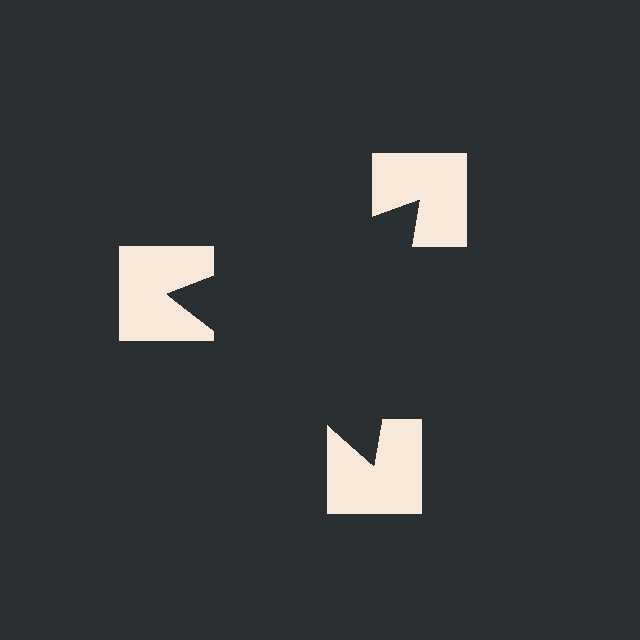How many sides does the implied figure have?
3 sides.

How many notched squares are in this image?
There are 3 — one at each vertex of the illusory triangle.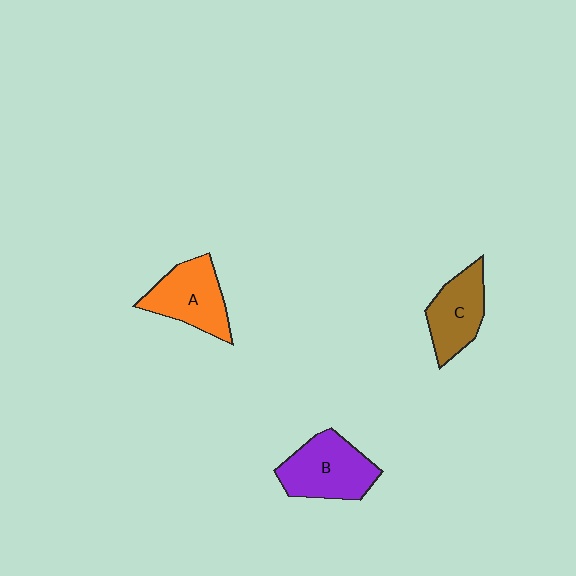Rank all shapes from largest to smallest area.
From largest to smallest: B (purple), A (orange), C (brown).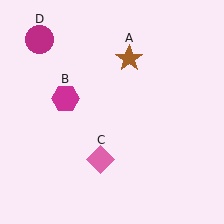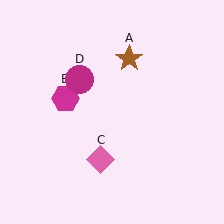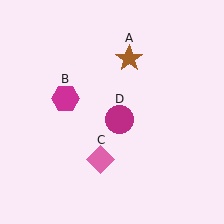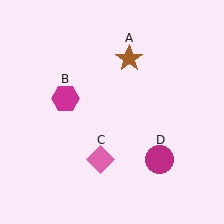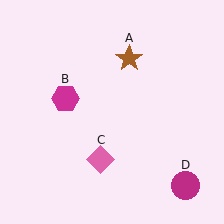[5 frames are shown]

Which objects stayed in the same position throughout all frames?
Brown star (object A) and magenta hexagon (object B) and pink diamond (object C) remained stationary.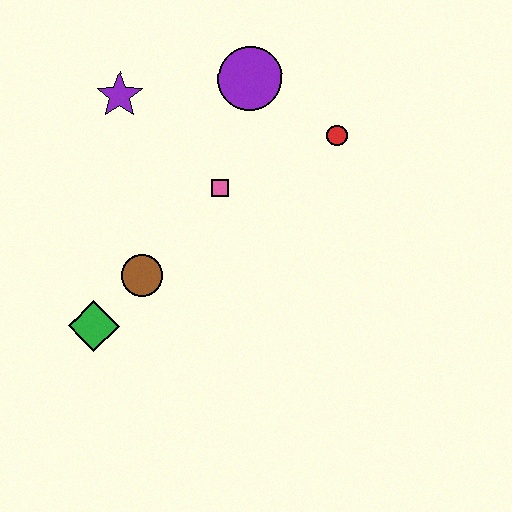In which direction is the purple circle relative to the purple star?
The purple circle is to the right of the purple star.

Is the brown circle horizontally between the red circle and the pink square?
No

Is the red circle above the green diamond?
Yes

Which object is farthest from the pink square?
The green diamond is farthest from the pink square.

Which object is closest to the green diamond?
The brown circle is closest to the green diamond.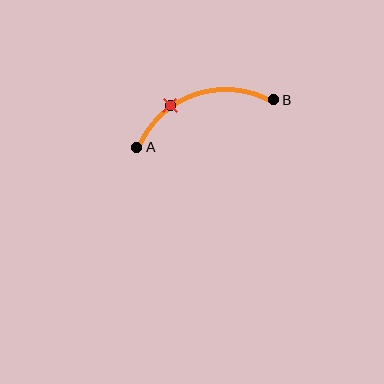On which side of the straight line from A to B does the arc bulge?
The arc bulges above the straight line connecting A and B.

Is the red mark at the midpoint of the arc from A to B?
No. The red mark lies on the arc but is closer to endpoint A. The arc midpoint would be at the point on the curve equidistant along the arc from both A and B.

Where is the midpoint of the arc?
The arc midpoint is the point on the curve farthest from the straight line joining A and B. It sits above that line.